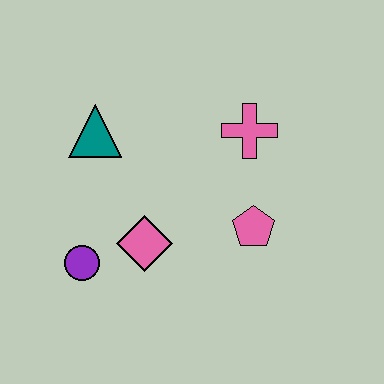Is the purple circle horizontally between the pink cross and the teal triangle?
No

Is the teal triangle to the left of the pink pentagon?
Yes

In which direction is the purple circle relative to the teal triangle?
The purple circle is below the teal triangle.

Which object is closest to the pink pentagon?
The pink cross is closest to the pink pentagon.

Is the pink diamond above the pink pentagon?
No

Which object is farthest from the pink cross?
The purple circle is farthest from the pink cross.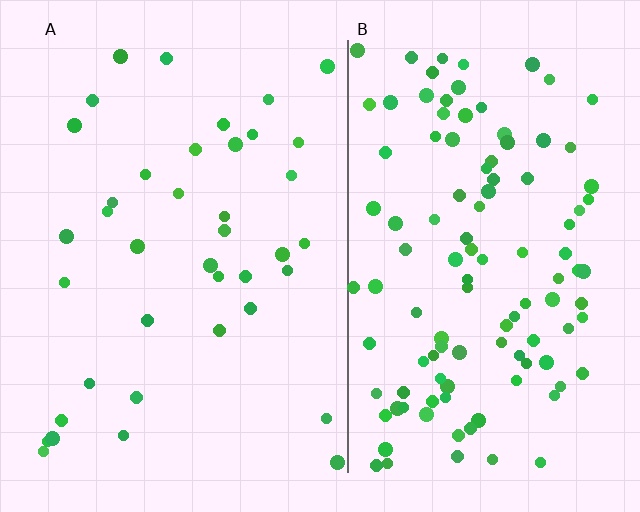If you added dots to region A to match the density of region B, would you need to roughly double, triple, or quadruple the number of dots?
Approximately triple.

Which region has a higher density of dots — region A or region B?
B (the right).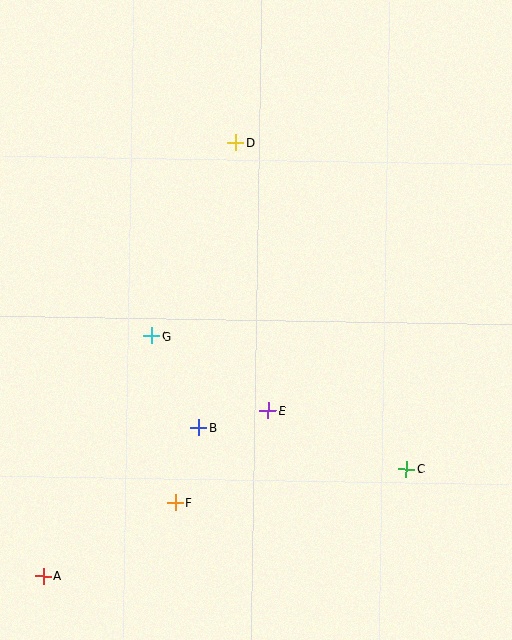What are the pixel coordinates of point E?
Point E is at (268, 411).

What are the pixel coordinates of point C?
Point C is at (406, 469).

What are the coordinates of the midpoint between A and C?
The midpoint between A and C is at (225, 522).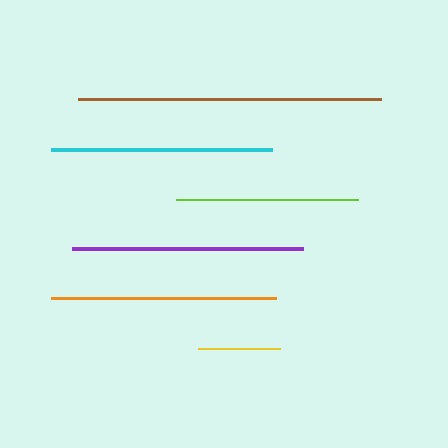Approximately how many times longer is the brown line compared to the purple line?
The brown line is approximately 1.3 times the length of the purple line.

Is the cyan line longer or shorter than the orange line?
The orange line is longer than the cyan line.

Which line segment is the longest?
The brown line is the longest at approximately 303 pixels.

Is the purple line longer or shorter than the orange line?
The purple line is longer than the orange line.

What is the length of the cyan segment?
The cyan segment is approximately 221 pixels long.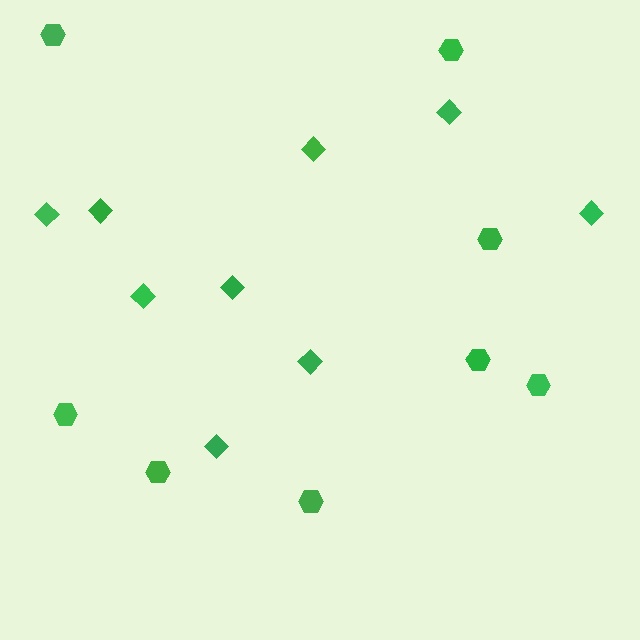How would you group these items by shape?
There are 2 groups: one group of hexagons (8) and one group of diamonds (9).